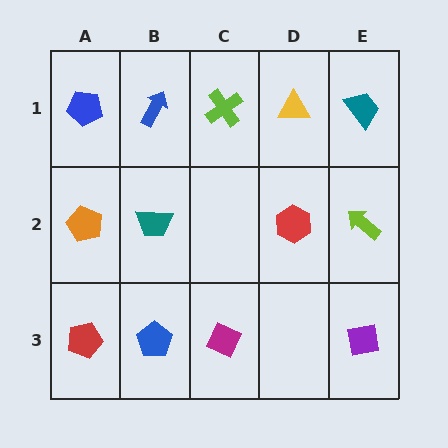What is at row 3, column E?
A purple square.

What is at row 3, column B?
A blue pentagon.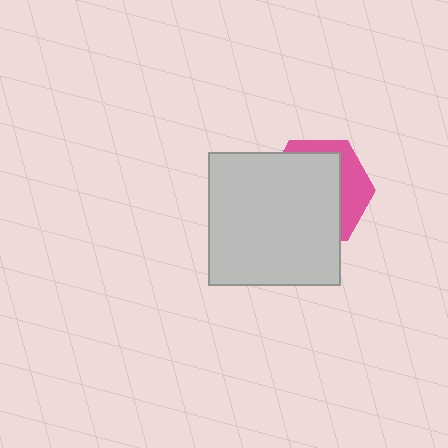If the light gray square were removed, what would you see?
You would see the complete pink hexagon.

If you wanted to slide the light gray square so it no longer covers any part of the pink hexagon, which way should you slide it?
Slide it toward the lower-left — that is the most direct way to separate the two shapes.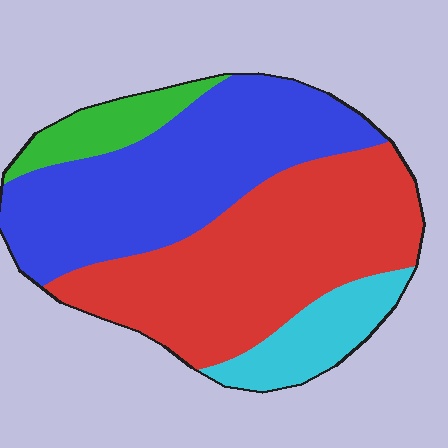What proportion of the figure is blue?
Blue takes up between a quarter and a half of the figure.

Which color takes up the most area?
Red, at roughly 40%.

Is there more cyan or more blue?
Blue.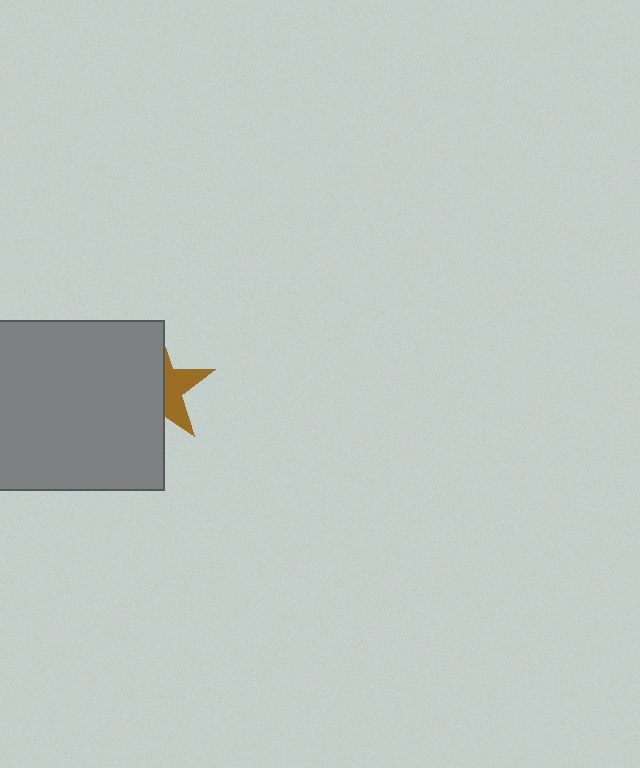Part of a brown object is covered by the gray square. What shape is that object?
It is a star.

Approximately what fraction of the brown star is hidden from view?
Roughly 63% of the brown star is hidden behind the gray square.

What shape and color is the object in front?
The object in front is a gray square.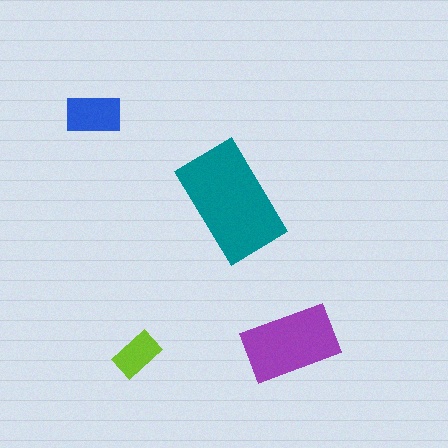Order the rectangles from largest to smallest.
the teal one, the purple one, the blue one, the lime one.